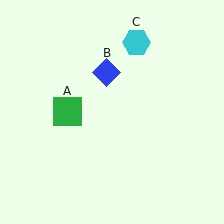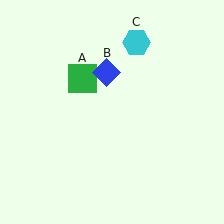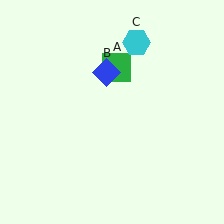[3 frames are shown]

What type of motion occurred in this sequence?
The green square (object A) rotated clockwise around the center of the scene.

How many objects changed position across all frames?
1 object changed position: green square (object A).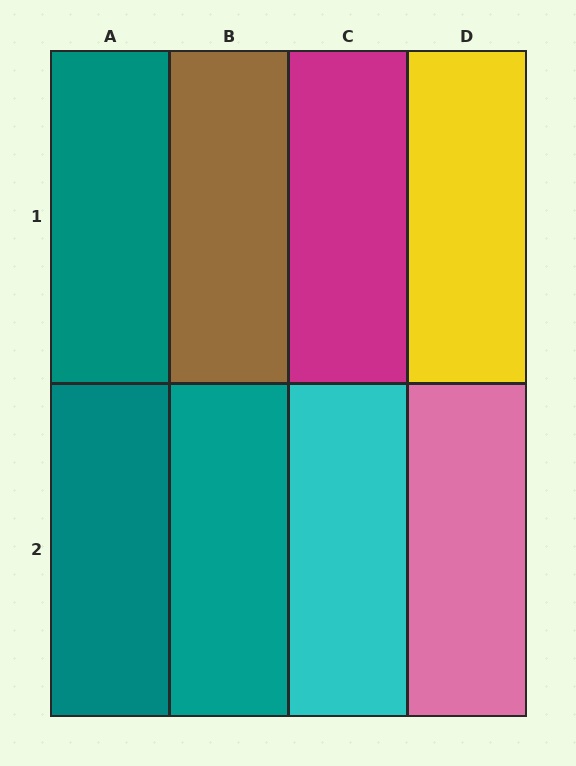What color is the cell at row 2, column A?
Teal.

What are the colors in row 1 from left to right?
Teal, brown, magenta, yellow.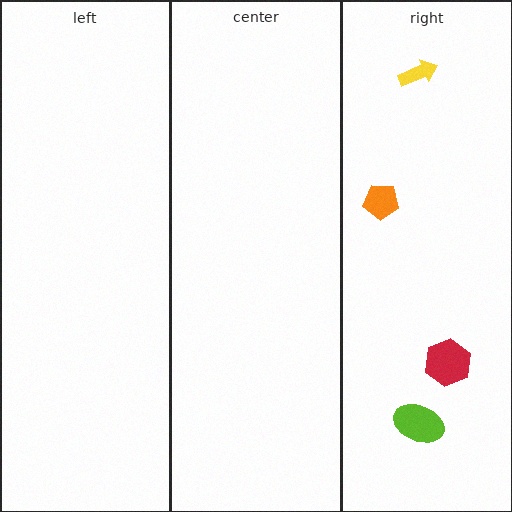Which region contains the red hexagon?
The right region.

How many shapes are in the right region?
4.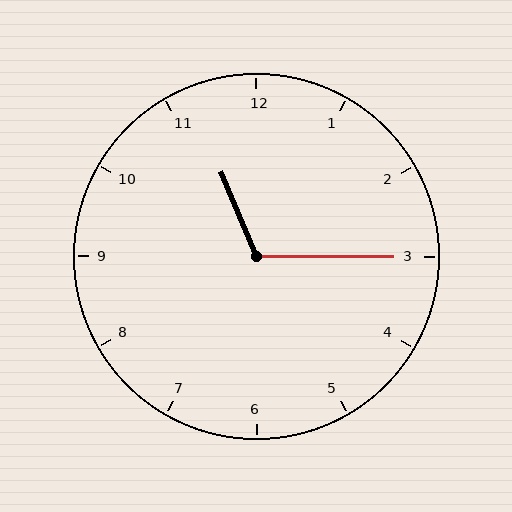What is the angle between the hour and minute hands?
Approximately 112 degrees.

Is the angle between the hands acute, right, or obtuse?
It is obtuse.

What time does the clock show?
11:15.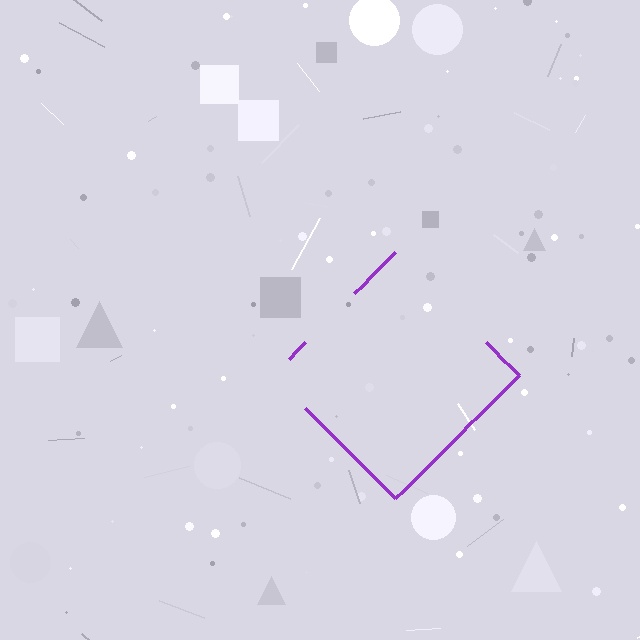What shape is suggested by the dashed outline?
The dashed outline suggests a diamond.